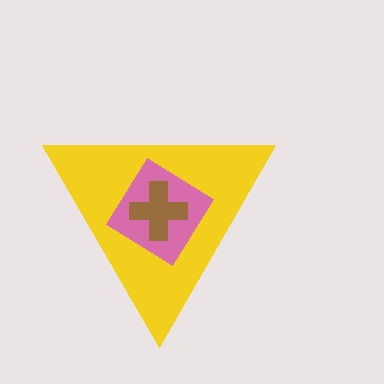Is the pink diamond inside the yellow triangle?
Yes.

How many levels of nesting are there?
3.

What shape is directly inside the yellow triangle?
The pink diamond.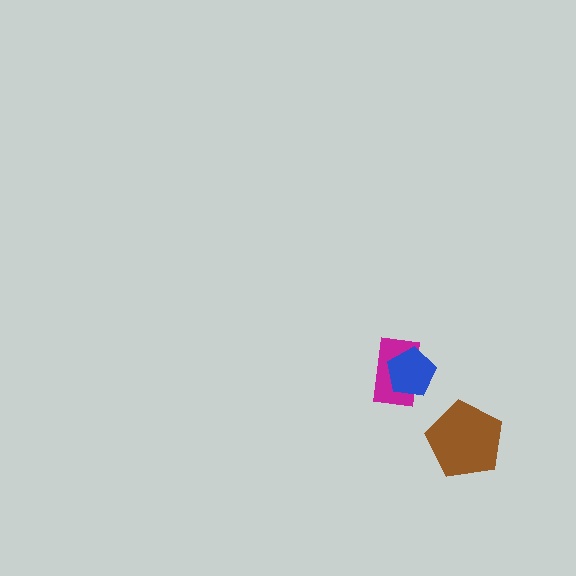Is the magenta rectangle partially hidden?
Yes, it is partially covered by another shape.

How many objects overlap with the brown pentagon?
0 objects overlap with the brown pentagon.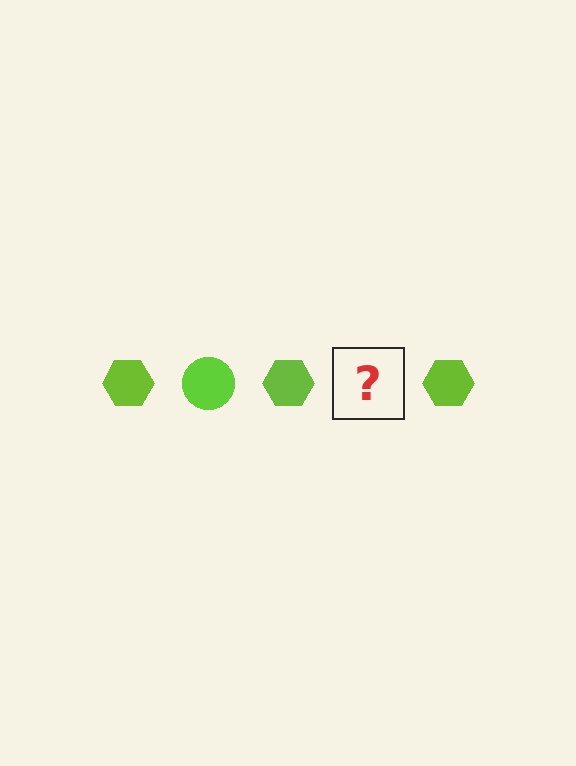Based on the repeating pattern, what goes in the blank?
The blank should be a lime circle.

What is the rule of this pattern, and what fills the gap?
The rule is that the pattern cycles through hexagon, circle shapes in lime. The gap should be filled with a lime circle.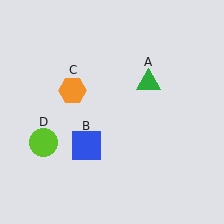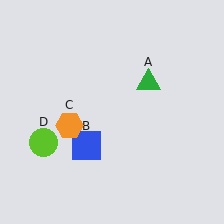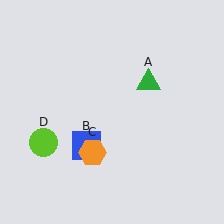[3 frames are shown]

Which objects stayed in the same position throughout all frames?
Green triangle (object A) and blue square (object B) and lime circle (object D) remained stationary.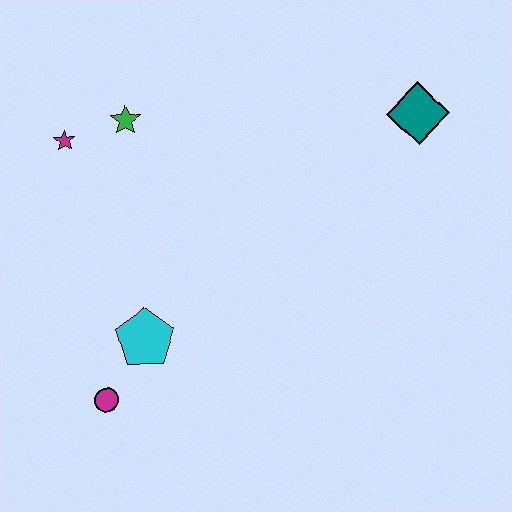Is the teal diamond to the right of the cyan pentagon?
Yes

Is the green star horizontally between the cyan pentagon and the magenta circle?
Yes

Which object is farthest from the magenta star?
The teal diamond is farthest from the magenta star.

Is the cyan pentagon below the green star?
Yes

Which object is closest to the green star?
The magenta star is closest to the green star.